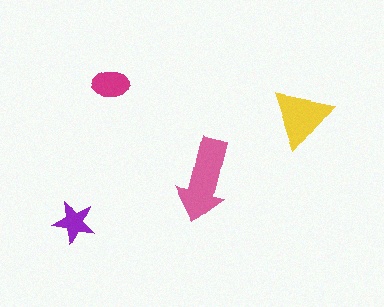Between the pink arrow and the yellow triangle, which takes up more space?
The pink arrow.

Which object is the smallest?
The purple star.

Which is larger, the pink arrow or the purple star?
The pink arrow.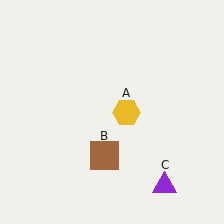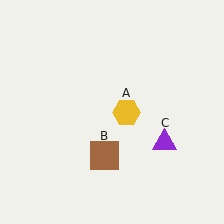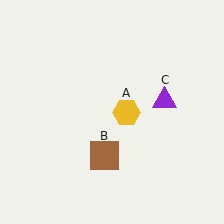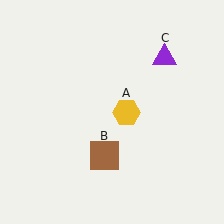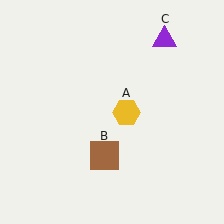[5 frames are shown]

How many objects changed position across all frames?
1 object changed position: purple triangle (object C).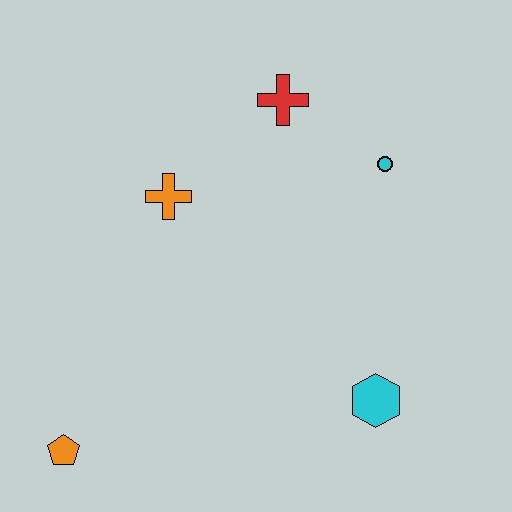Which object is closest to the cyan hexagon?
The cyan circle is closest to the cyan hexagon.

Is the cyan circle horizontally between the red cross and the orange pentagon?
No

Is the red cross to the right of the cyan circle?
No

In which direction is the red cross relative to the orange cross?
The red cross is to the right of the orange cross.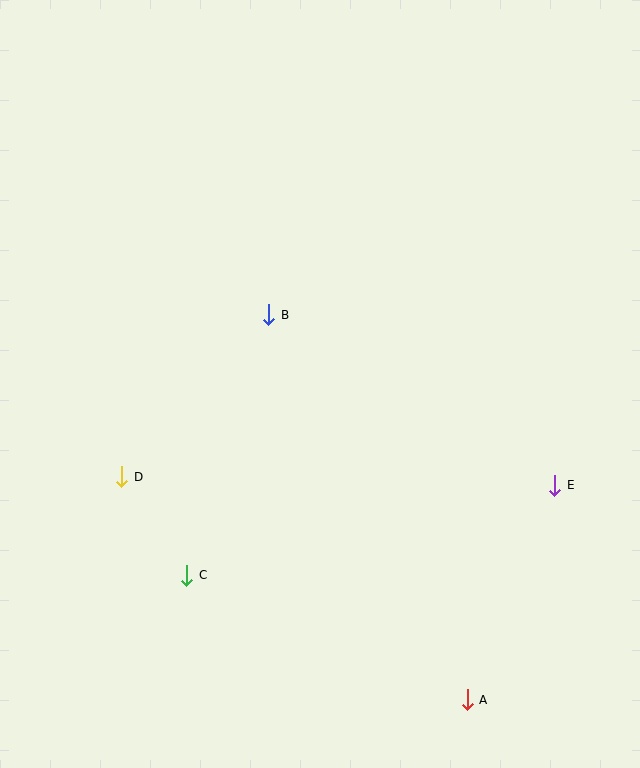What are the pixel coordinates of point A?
Point A is at (467, 700).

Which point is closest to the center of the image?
Point B at (269, 315) is closest to the center.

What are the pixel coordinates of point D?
Point D is at (122, 477).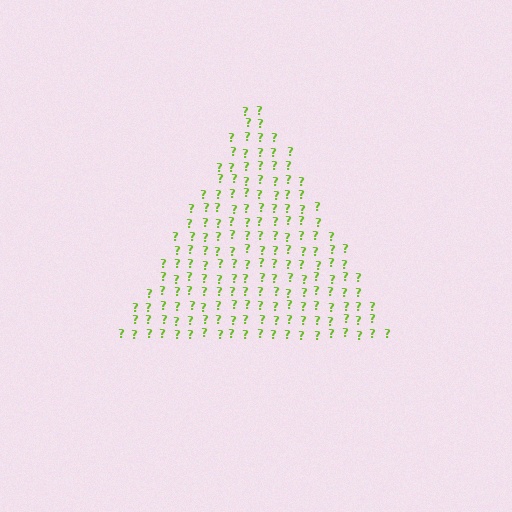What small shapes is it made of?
It is made of small question marks.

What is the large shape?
The large shape is a triangle.